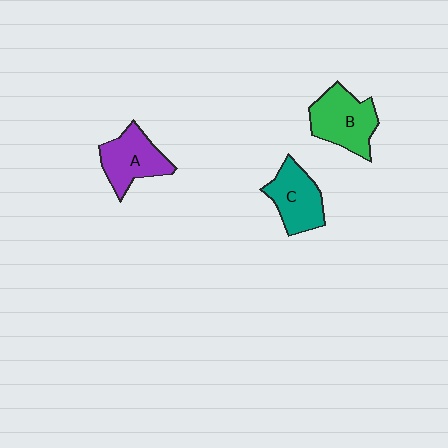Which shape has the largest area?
Shape B (green).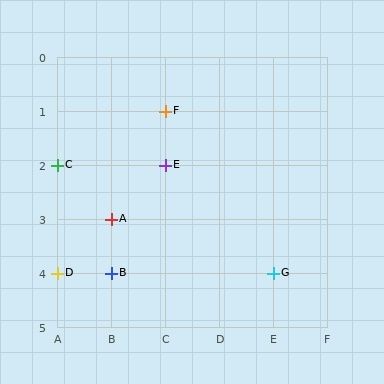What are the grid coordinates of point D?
Point D is at grid coordinates (A, 4).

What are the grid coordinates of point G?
Point G is at grid coordinates (E, 4).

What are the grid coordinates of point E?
Point E is at grid coordinates (C, 2).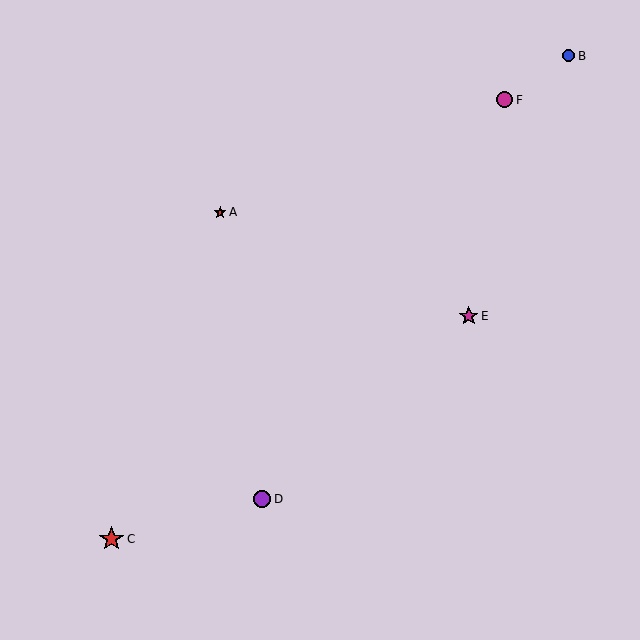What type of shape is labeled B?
Shape B is a blue circle.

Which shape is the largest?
The red star (labeled C) is the largest.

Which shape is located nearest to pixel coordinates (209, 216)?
The red star (labeled A) at (220, 212) is nearest to that location.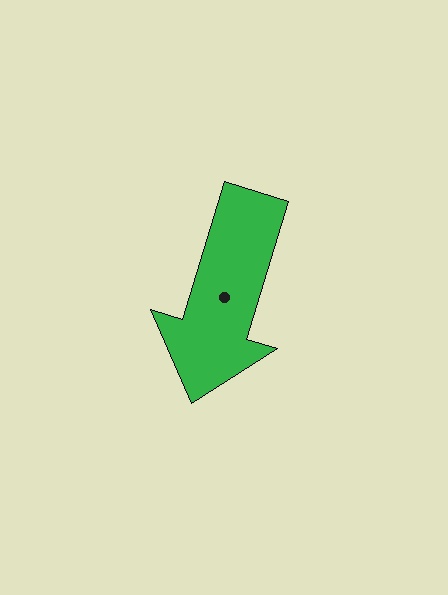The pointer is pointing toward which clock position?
Roughly 7 o'clock.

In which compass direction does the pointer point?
South.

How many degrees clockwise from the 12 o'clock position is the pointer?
Approximately 197 degrees.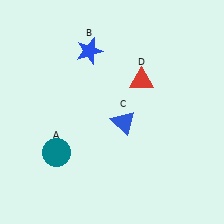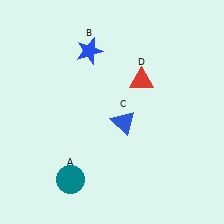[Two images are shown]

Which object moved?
The teal circle (A) moved down.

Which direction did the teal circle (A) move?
The teal circle (A) moved down.